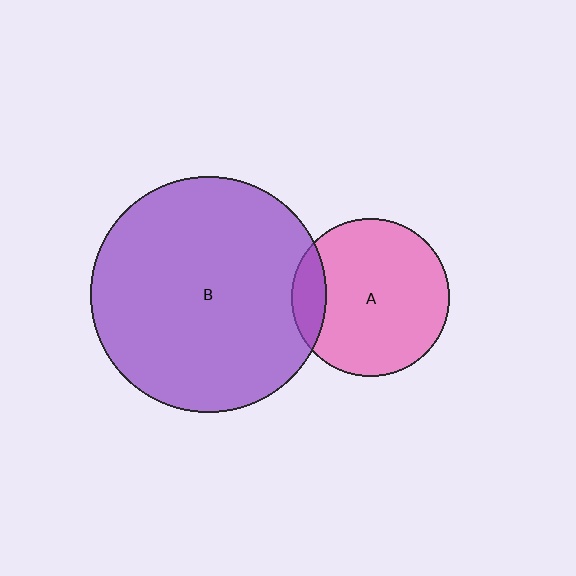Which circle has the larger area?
Circle B (purple).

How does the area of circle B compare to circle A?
Approximately 2.2 times.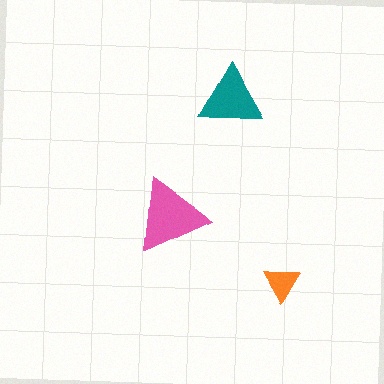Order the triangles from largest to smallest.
the pink one, the teal one, the orange one.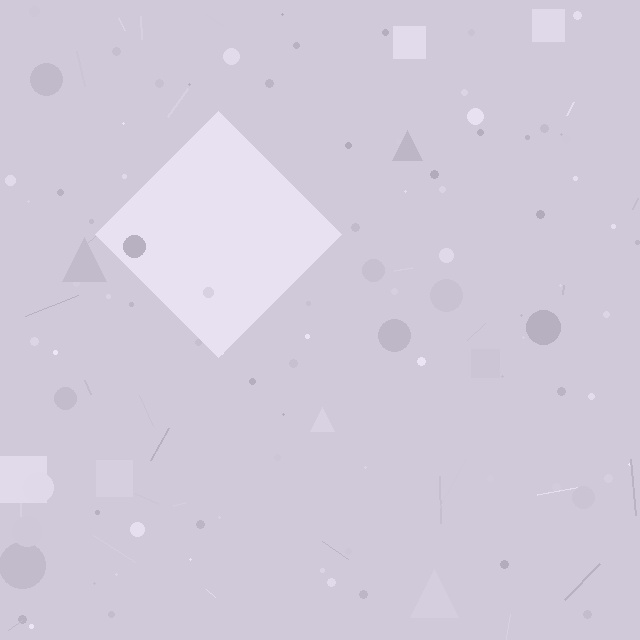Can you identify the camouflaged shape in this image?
The camouflaged shape is a diamond.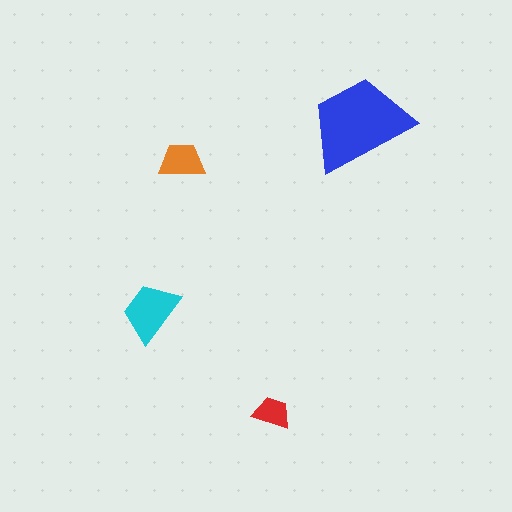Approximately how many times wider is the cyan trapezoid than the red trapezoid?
About 1.5 times wider.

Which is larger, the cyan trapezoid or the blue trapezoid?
The blue one.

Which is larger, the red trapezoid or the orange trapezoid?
The orange one.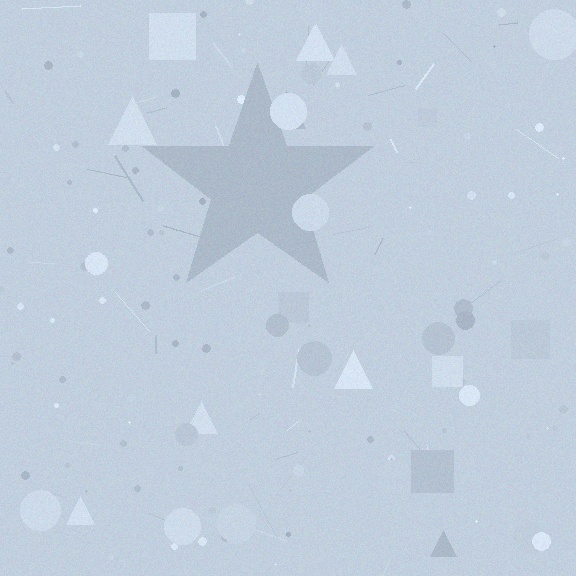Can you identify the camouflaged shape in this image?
The camouflaged shape is a star.